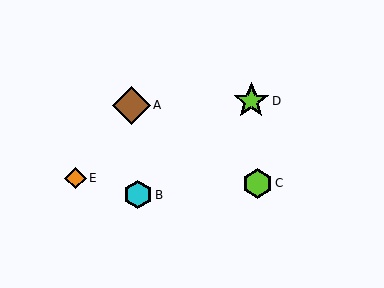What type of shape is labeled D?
Shape D is a lime star.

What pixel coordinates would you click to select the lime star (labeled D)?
Click at (251, 101) to select the lime star D.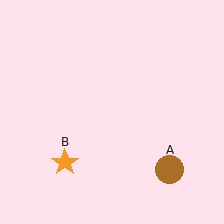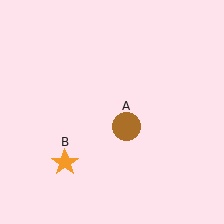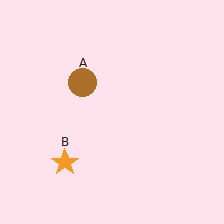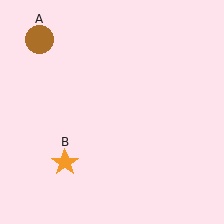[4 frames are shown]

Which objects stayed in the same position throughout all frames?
Orange star (object B) remained stationary.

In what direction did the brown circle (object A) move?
The brown circle (object A) moved up and to the left.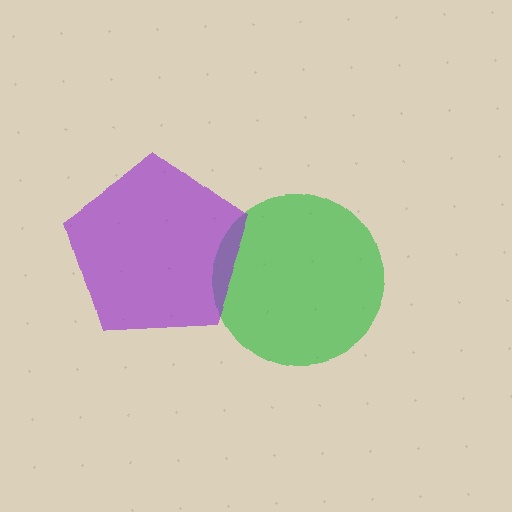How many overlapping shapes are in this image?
There are 2 overlapping shapes in the image.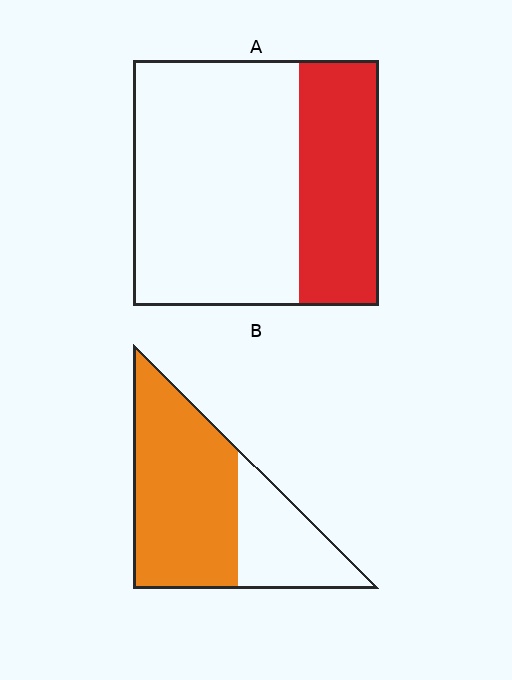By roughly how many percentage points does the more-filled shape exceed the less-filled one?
By roughly 35 percentage points (B over A).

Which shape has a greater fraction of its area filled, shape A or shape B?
Shape B.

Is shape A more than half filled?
No.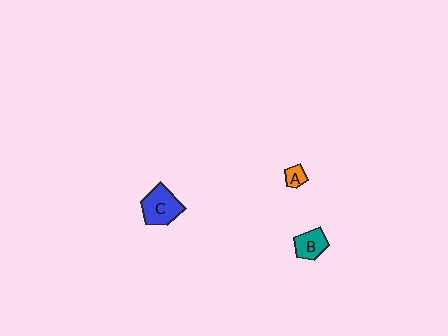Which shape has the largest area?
Shape C (blue).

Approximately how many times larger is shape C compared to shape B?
Approximately 1.6 times.